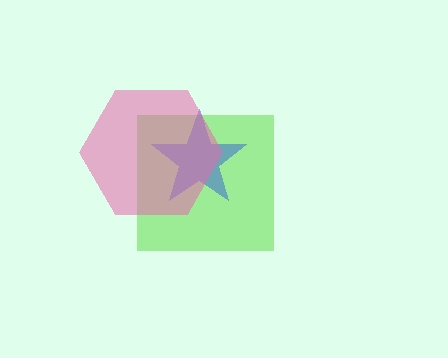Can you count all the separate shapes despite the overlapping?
Yes, there are 3 separate shapes.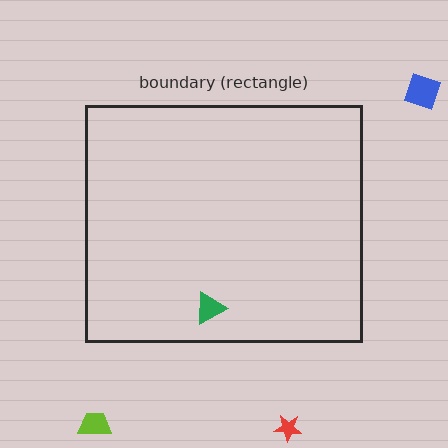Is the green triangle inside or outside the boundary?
Inside.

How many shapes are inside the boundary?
1 inside, 3 outside.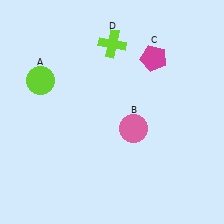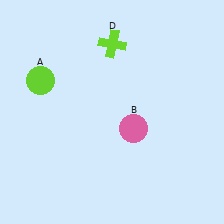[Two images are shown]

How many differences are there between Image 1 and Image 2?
There is 1 difference between the two images.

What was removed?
The magenta pentagon (C) was removed in Image 2.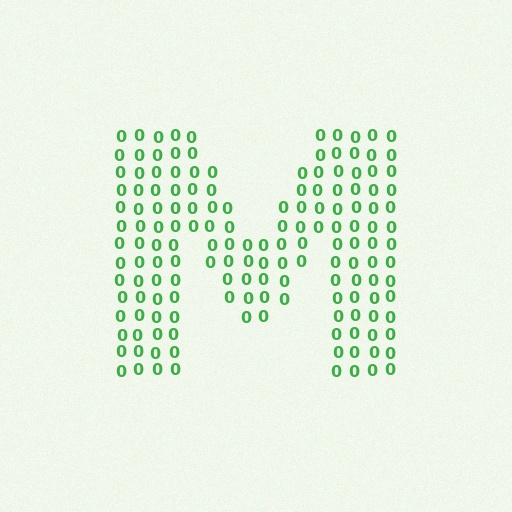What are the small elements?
The small elements are digit 0's.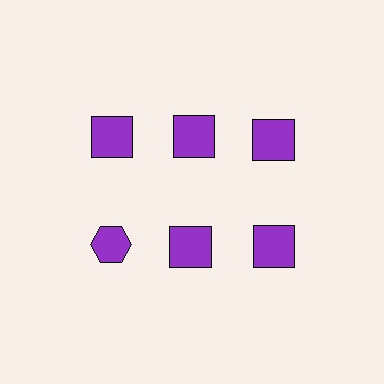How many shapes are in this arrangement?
There are 6 shapes arranged in a grid pattern.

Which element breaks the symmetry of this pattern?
The purple hexagon in the second row, leftmost column breaks the symmetry. All other shapes are purple squares.